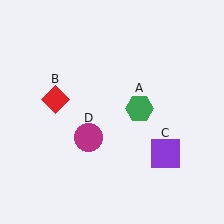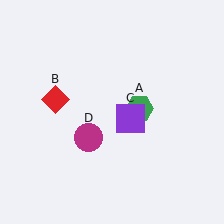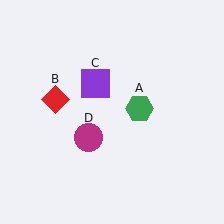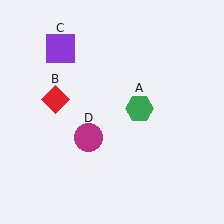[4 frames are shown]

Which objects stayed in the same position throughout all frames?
Green hexagon (object A) and red diamond (object B) and magenta circle (object D) remained stationary.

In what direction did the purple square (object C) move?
The purple square (object C) moved up and to the left.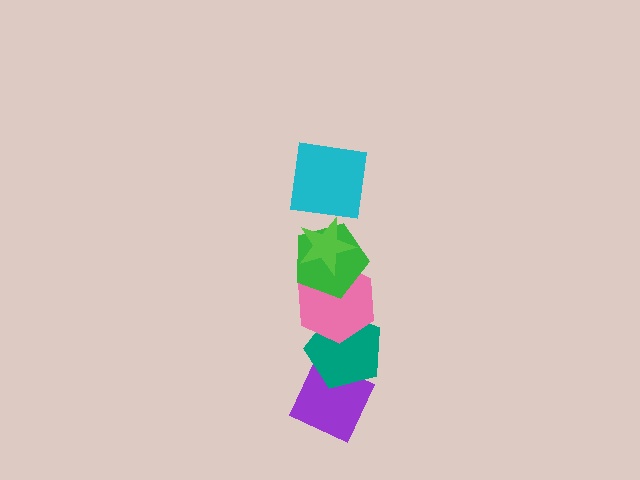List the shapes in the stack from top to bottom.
From top to bottom: the cyan square, the lime star, the green pentagon, the pink hexagon, the teal pentagon, the purple diamond.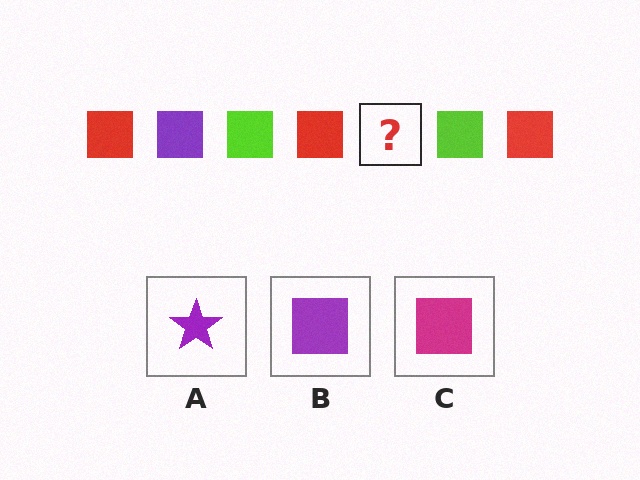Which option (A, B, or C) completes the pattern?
B.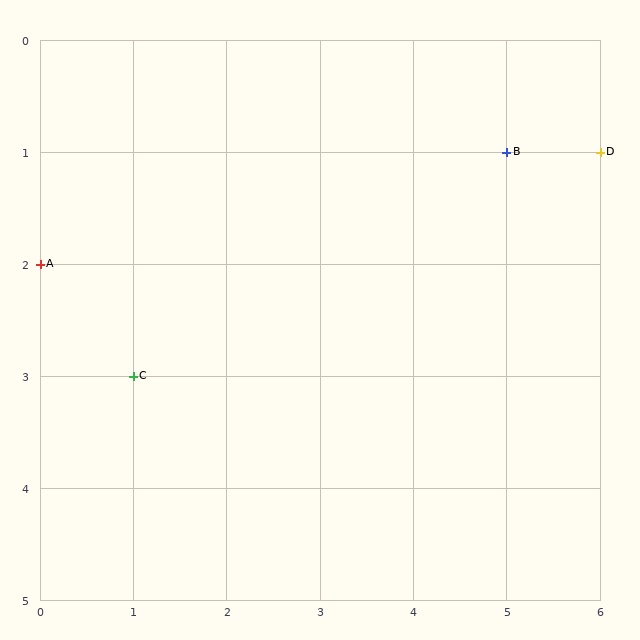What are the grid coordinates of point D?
Point D is at grid coordinates (6, 1).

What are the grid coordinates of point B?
Point B is at grid coordinates (5, 1).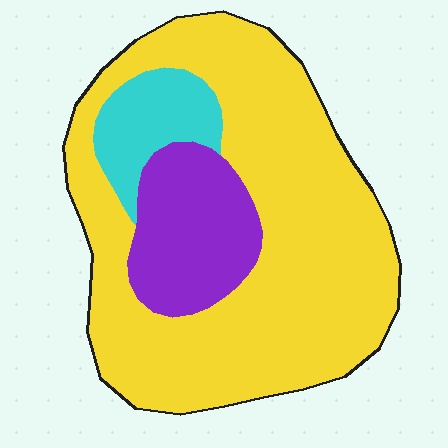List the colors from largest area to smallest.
From largest to smallest: yellow, purple, cyan.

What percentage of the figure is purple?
Purple takes up about one sixth (1/6) of the figure.